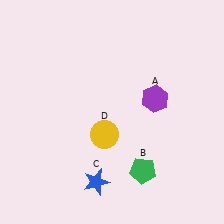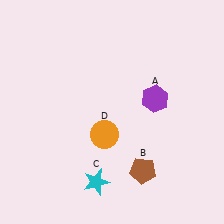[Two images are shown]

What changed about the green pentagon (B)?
In Image 1, B is green. In Image 2, it changed to brown.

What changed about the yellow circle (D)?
In Image 1, D is yellow. In Image 2, it changed to orange.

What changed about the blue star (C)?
In Image 1, C is blue. In Image 2, it changed to cyan.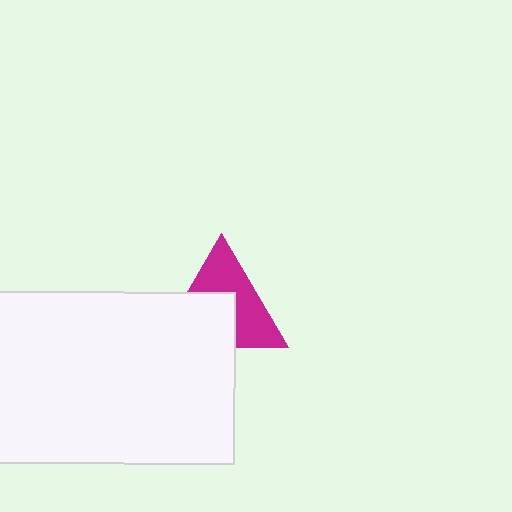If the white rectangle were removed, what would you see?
You would see the complete magenta triangle.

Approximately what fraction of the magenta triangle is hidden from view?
Roughly 47% of the magenta triangle is hidden behind the white rectangle.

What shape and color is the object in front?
The object in front is a white rectangle.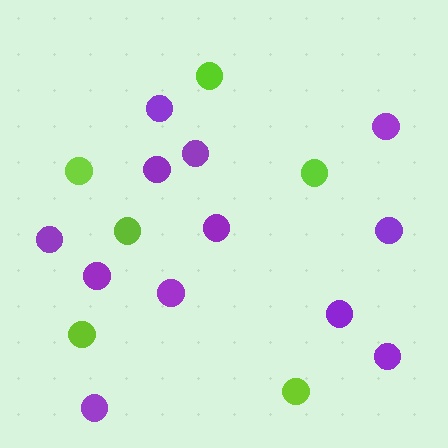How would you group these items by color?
There are 2 groups: one group of lime circles (6) and one group of purple circles (12).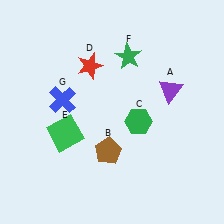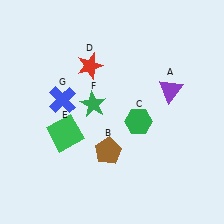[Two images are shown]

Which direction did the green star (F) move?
The green star (F) moved down.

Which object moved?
The green star (F) moved down.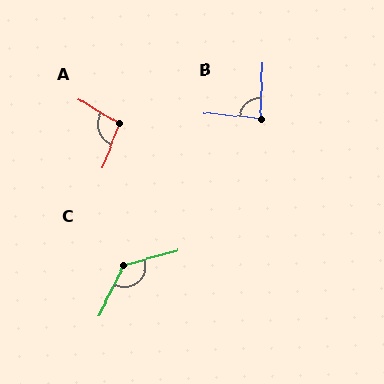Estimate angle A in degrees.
Approximately 99 degrees.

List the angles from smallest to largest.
B (86°), A (99°), C (133°).